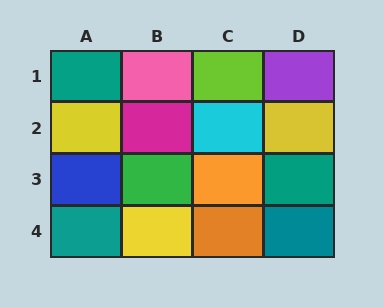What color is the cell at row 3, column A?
Blue.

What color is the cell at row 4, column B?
Yellow.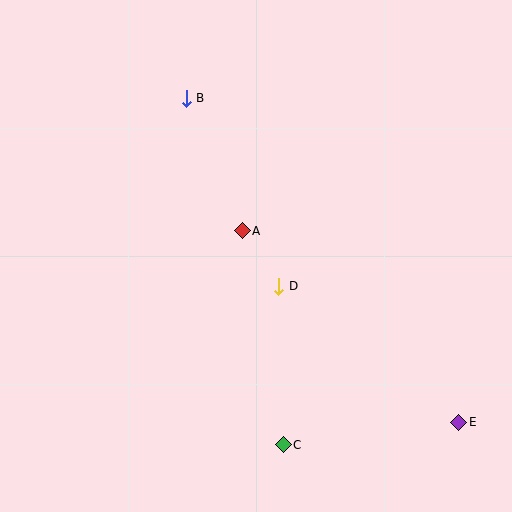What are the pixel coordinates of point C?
Point C is at (283, 445).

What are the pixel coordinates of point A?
Point A is at (242, 231).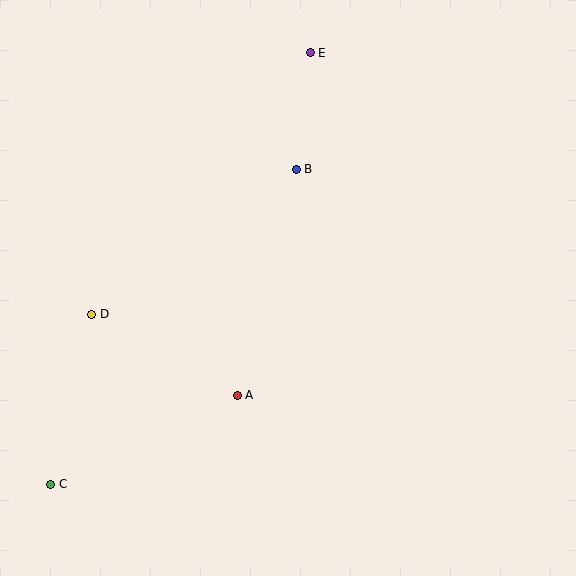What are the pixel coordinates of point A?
Point A is at (237, 395).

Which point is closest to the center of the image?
Point A at (237, 395) is closest to the center.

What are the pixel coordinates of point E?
Point E is at (310, 53).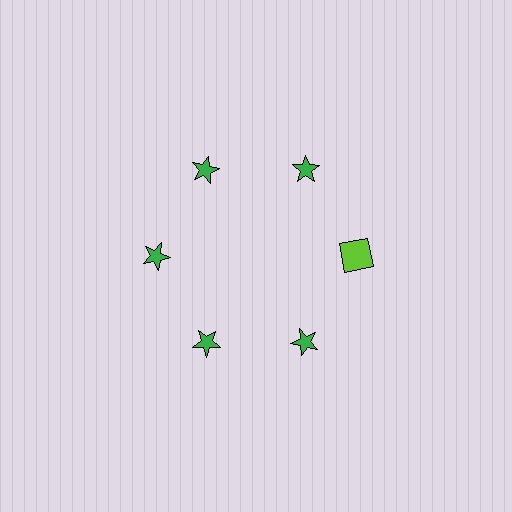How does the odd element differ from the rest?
It differs in both color (lime instead of green) and shape (square instead of star).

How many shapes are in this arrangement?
There are 6 shapes arranged in a ring pattern.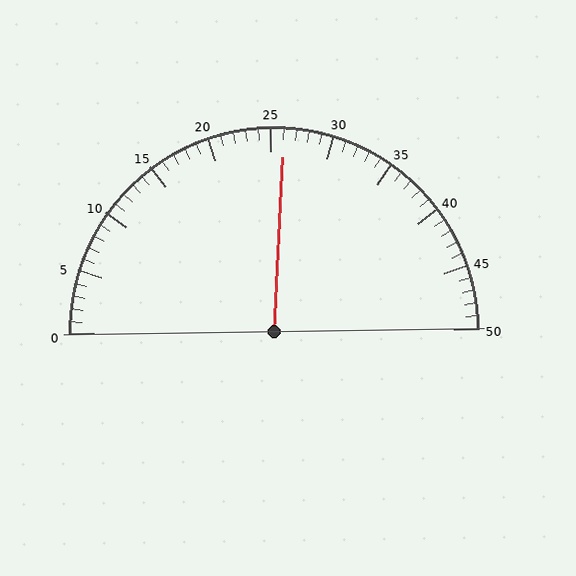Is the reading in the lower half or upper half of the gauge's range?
The reading is in the upper half of the range (0 to 50).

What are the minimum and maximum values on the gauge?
The gauge ranges from 0 to 50.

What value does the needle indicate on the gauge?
The needle indicates approximately 26.